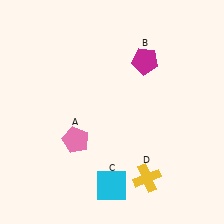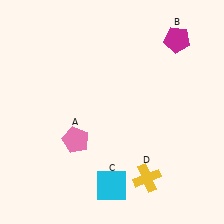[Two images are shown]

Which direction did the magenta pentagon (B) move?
The magenta pentagon (B) moved right.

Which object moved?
The magenta pentagon (B) moved right.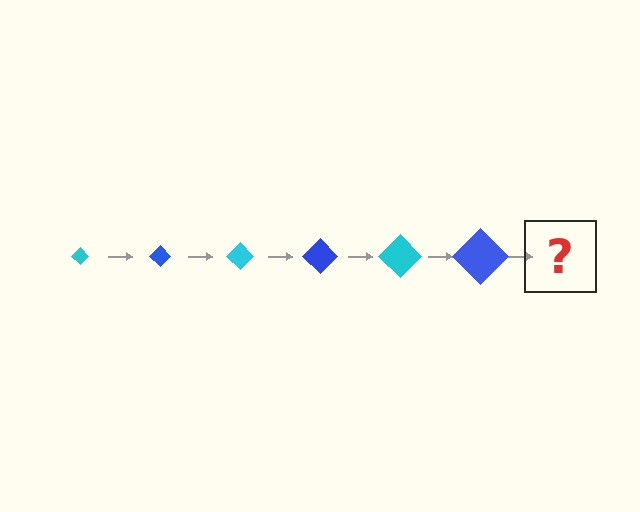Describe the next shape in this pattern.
It should be a cyan diamond, larger than the previous one.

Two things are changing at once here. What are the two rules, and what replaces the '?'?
The two rules are that the diamond grows larger each step and the color cycles through cyan and blue. The '?' should be a cyan diamond, larger than the previous one.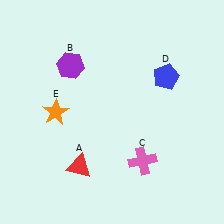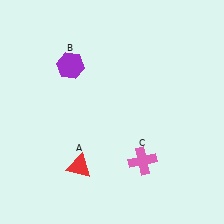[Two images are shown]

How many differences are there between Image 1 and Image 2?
There are 2 differences between the two images.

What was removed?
The blue pentagon (D), the orange star (E) were removed in Image 2.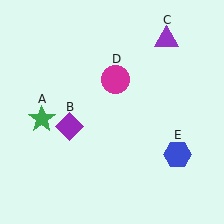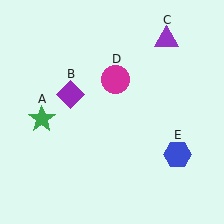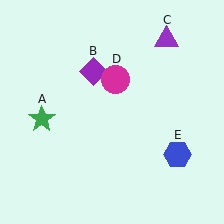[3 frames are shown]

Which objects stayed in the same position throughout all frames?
Green star (object A) and purple triangle (object C) and magenta circle (object D) and blue hexagon (object E) remained stationary.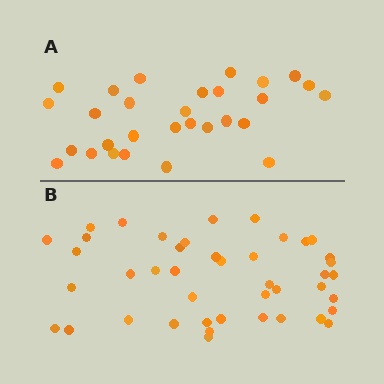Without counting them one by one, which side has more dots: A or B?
Region B (the bottom region) has more dots.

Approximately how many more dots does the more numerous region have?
Region B has approximately 15 more dots than region A.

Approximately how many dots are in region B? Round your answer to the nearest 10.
About 40 dots. (The exact count is 43, which rounds to 40.)